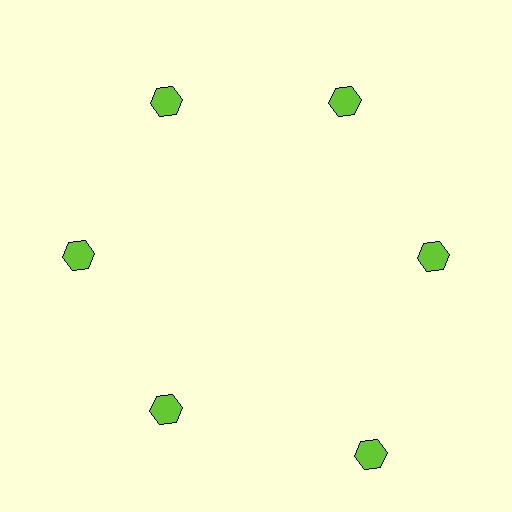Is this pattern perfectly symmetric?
No. The 6 lime hexagons are arranged in a ring, but one element near the 5 o'clock position is pushed outward from the center, breaking the 6-fold rotational symmetry.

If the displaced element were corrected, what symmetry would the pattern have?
It would have 6-fold rotational symmetry — the pattern would map onto itself every 60 degrees.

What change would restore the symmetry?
The symmetry would be restored by moving it inward, back onto the ring so that all 6 hexagons sit at equal angles and equal distance from the center.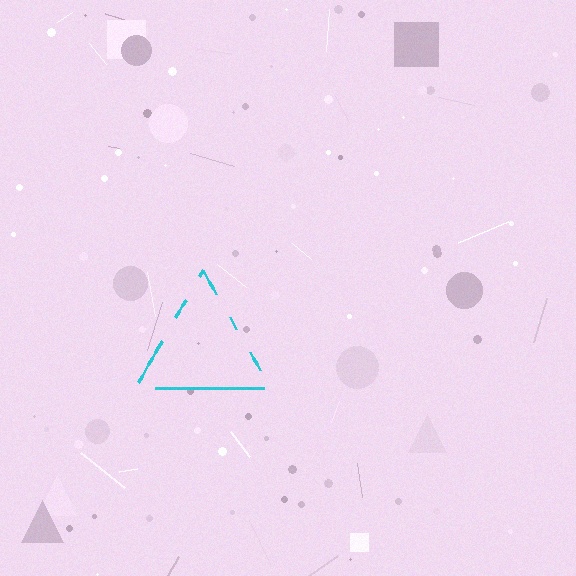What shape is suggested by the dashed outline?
The dashed outline suggests a triangle.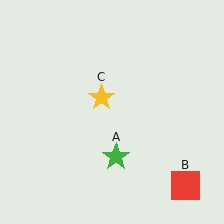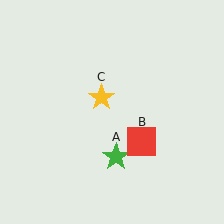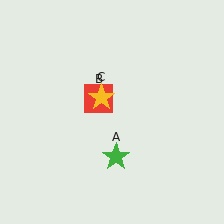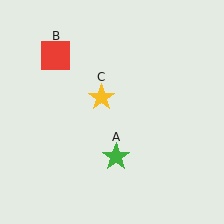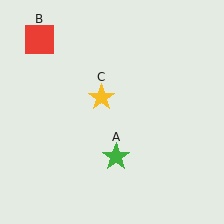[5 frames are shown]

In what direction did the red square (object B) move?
The red square (object B) moved up and to the left.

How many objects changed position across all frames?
1 object changed position: red square (object B).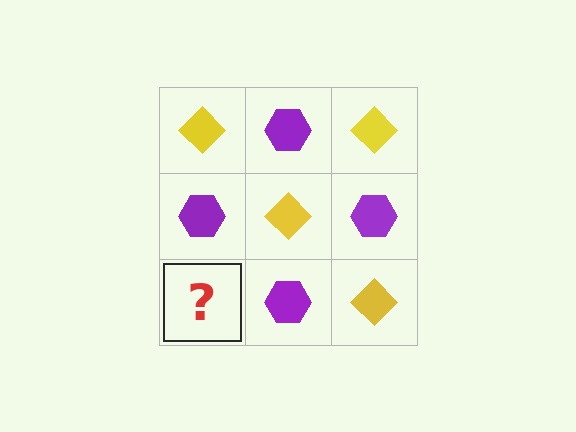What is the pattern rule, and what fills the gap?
The rule is that it alternates yellow diamond and purple hexagon in a checkerboard pattern. The gap should be filled with a yellow diamond.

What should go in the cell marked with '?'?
The missing cell should contain a yellow diamond.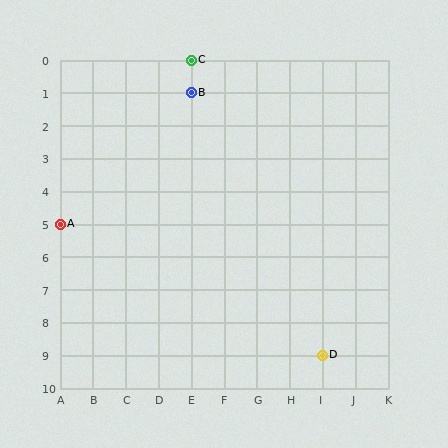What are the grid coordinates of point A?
Point A is at grid coordinates (A, 5).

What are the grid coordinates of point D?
Point D is at grid coordinates (I, 9).